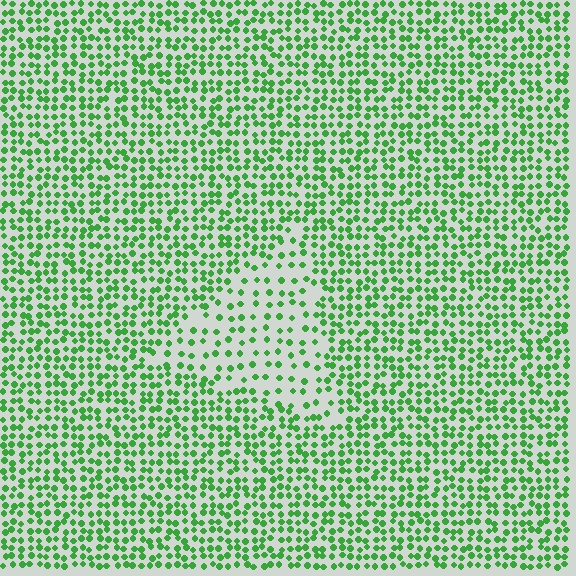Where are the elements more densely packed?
The elements are more densely packed outside the triangle boundary.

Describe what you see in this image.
The image contains small green elements arranged at two different densities. A triangle-shaped region is visible where the elements are less densely packed than the surrounding area.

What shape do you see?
I see a triangle.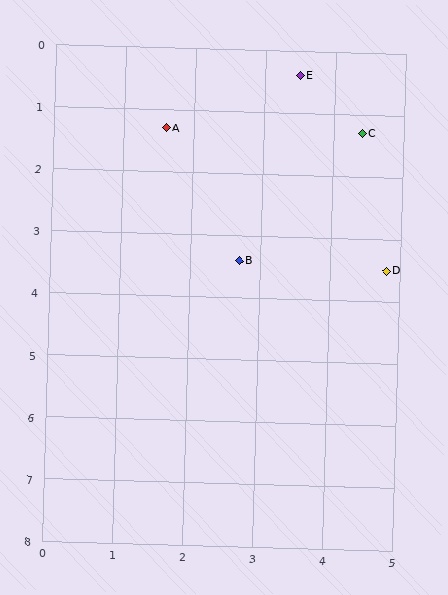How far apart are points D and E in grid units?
Points D and E are about 3.4 grid units apart.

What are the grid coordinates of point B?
Point B is at approximately (2.7, 3.4).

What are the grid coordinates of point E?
Point E is at approximately (3.5, 0.4).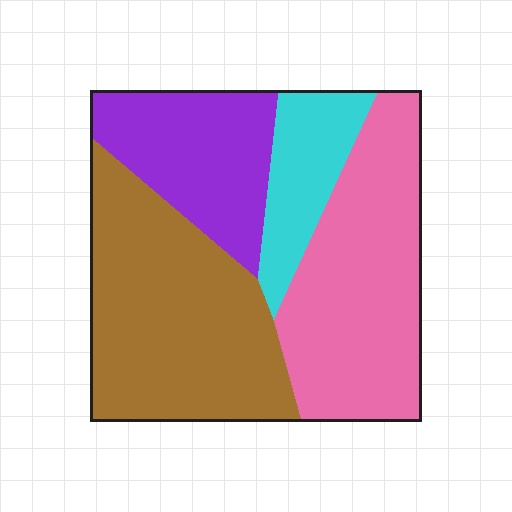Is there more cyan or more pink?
Pink.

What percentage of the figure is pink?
Pink takes up about one third (1/3) of the figure.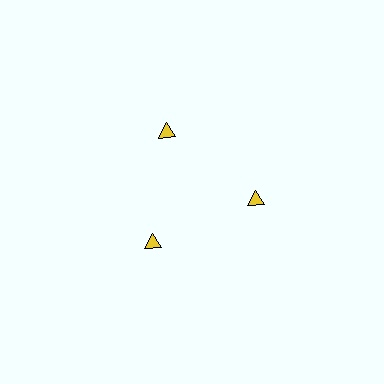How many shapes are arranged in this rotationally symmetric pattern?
There are 3 shapes, arranged in 3 groups of 1.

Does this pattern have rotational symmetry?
Yes, this pattern has 3-fold rotational symmetry. It looks the same after rotating 120 degrees around the center.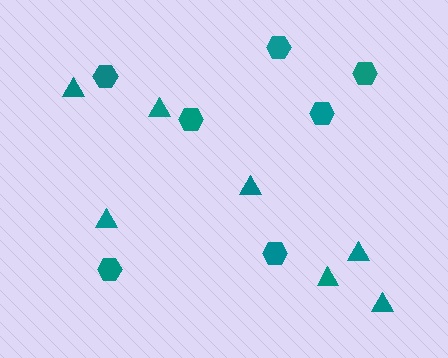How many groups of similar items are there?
There are 2 groups: one group of triangles (7) and one group of hexagons (7).